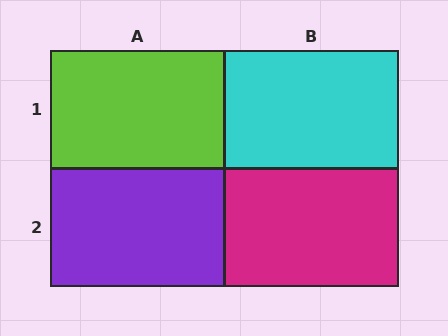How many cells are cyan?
1 cell is cyan.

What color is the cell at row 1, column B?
Cyan.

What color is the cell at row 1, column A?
Lime.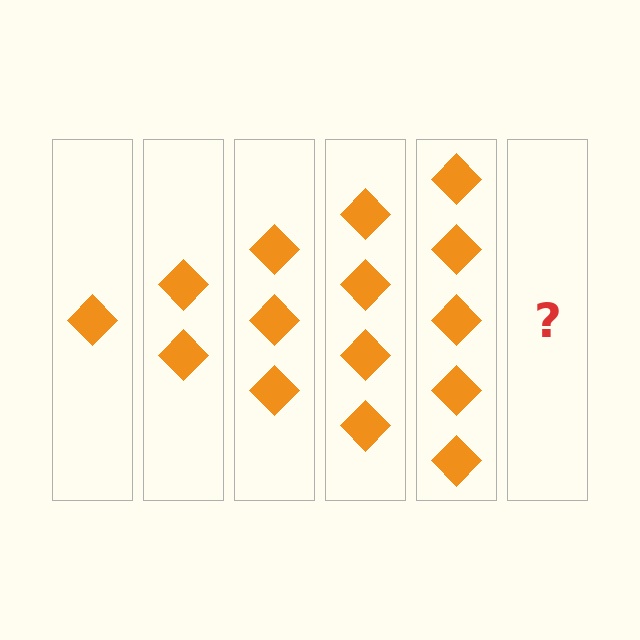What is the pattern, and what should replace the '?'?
The pattern is that each step adds one more diamond. The '?' should be 6 diamonds.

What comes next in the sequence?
The next element should be 6 diamonds.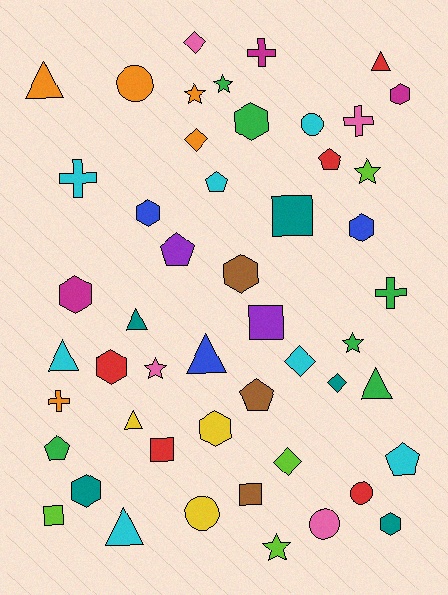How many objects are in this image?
There are 50 objects.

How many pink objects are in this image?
There are 4 pink objects.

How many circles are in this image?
There are 5 circles.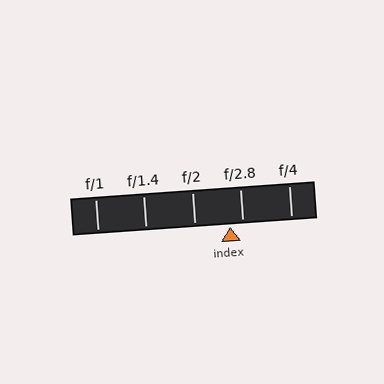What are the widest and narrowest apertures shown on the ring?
The widest aperture shown is f/1 and the narrowest is f/4.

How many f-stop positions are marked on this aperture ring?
There are 5 f-stop positions marked.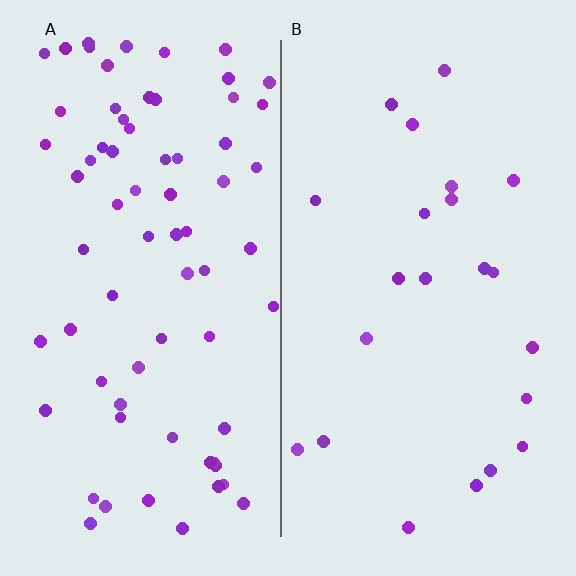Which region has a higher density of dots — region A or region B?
A (the left).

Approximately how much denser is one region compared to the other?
Approximately 3.1× — region A over region B.